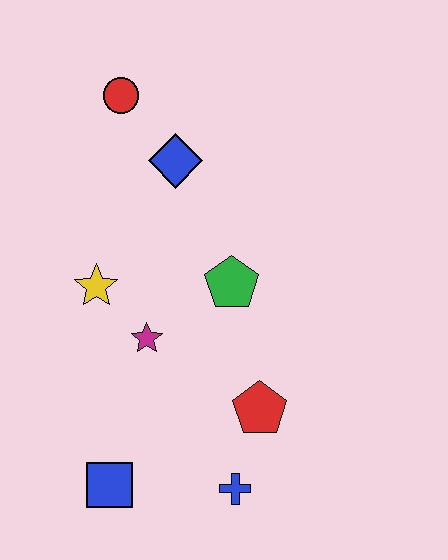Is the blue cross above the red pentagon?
No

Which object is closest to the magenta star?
The yellow star is closest to the magenta star.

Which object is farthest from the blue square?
The red circle is farthest from the blue square.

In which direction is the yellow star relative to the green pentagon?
The yellow star is to the left of the green pentagon.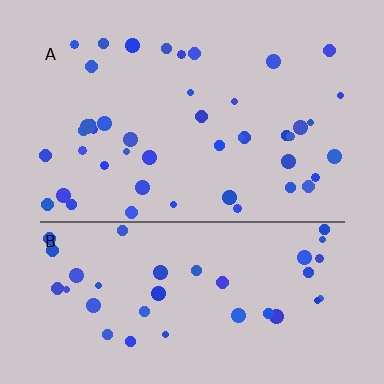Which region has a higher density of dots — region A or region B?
A (the top).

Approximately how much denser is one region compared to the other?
Approximately 1.1× — region A over region B.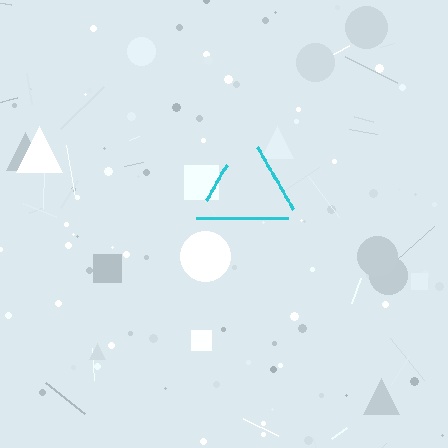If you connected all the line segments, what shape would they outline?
They would outline a triangle.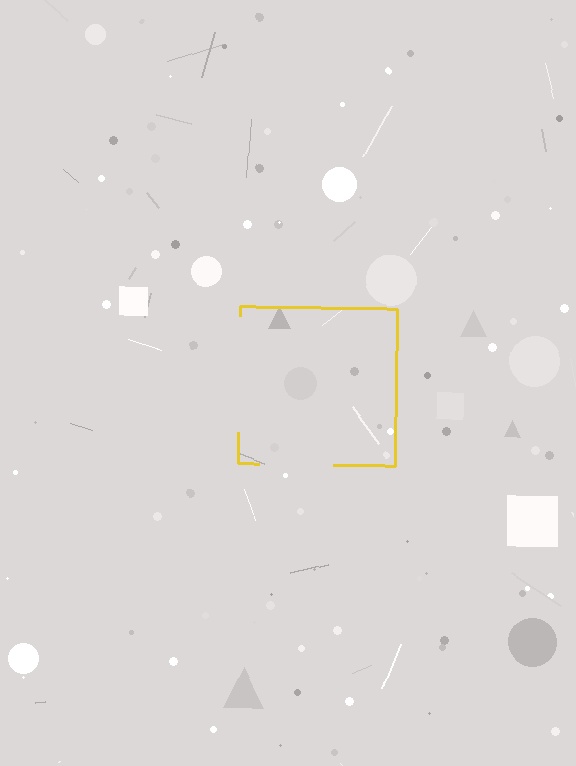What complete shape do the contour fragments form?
The contour fragments form a square.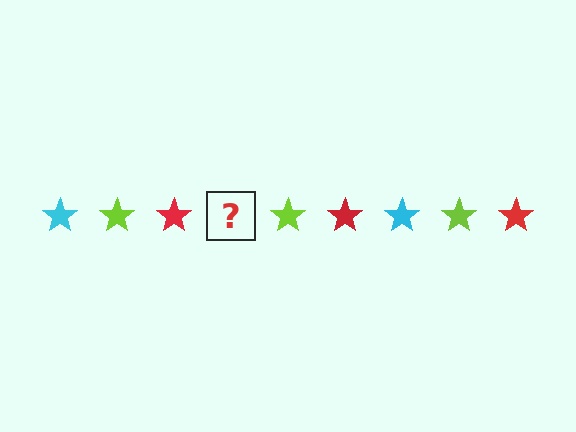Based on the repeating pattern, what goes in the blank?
The blank should be a cyan star.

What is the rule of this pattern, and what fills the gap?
The rule is that the pattern cycles through cyan, lime, red stars. The gap should be filled with a cyan star.